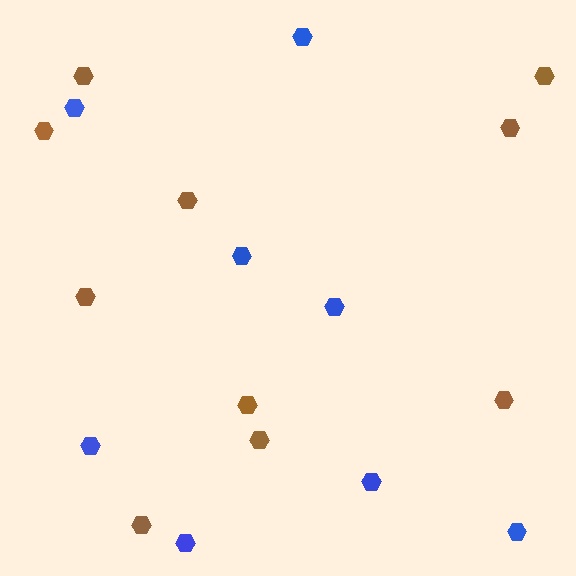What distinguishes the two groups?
There are 2 groups: one group of brown hexagons (10) and one group of blue hexagons (8).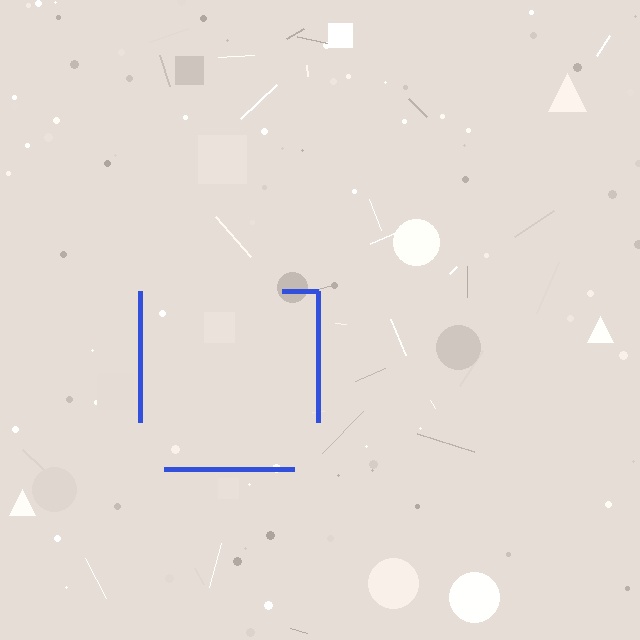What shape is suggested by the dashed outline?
The dashed outline suggests a square.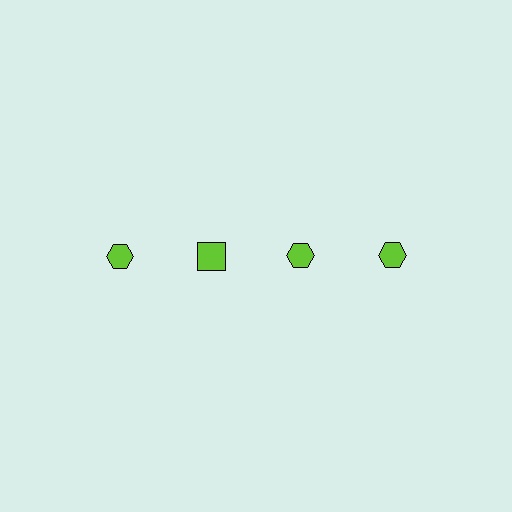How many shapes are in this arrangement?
There are 4 shapes arranged in a grid pattern.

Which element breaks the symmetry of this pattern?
The lime square in the top row, second from left column breaks the symmetry. All other shapes are lime hexagons.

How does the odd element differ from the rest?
It has a different shape: square instead of hexagon.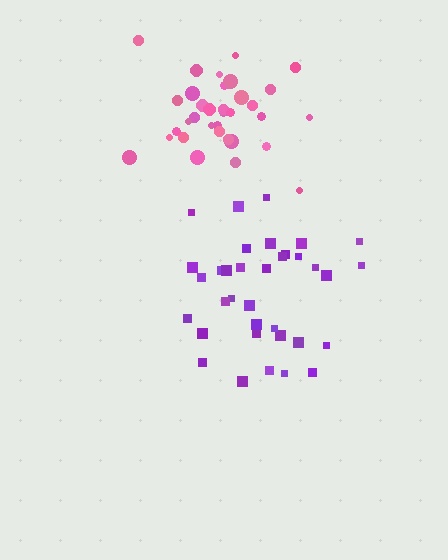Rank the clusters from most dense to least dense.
pink, purple.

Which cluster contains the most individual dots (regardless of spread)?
Purple (35).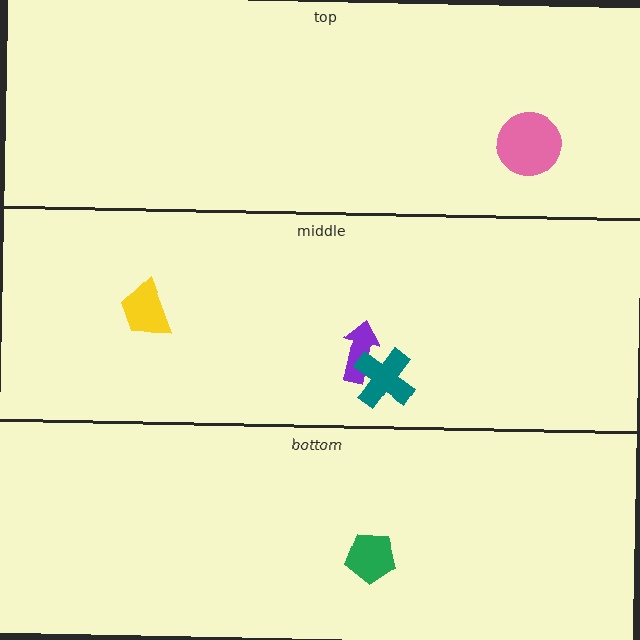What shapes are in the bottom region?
The green pentagon.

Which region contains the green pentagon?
The bottom region.